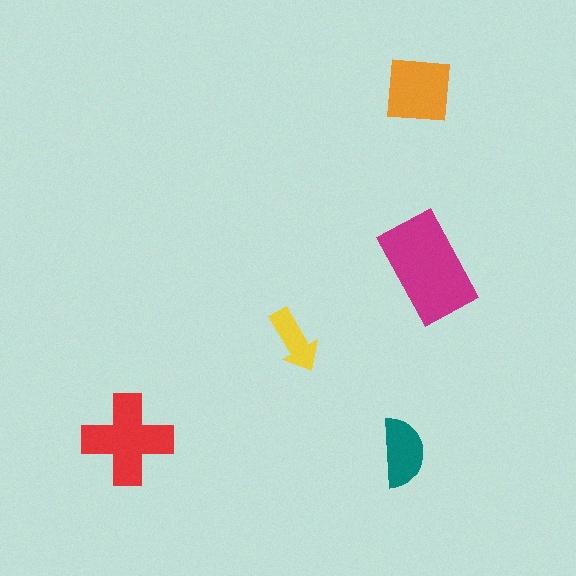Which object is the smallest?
The yellow arrow.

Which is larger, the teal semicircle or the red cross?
The red cross.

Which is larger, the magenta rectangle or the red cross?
The magenta rectangle.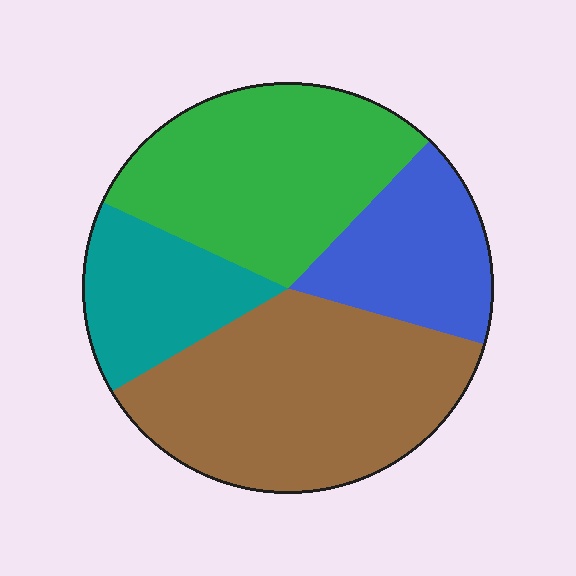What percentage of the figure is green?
Green covers around 30% of the figure.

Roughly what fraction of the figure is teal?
Teal covers about 15% of the figure.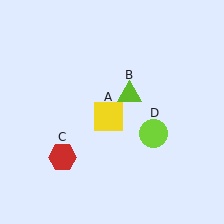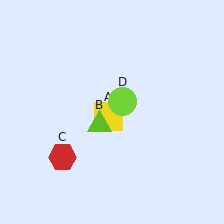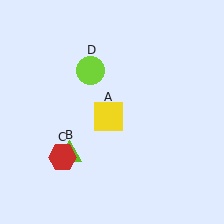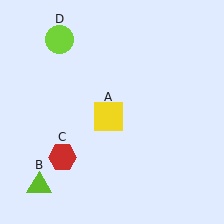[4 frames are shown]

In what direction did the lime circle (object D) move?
The lime circle (object D) moved up and to the left.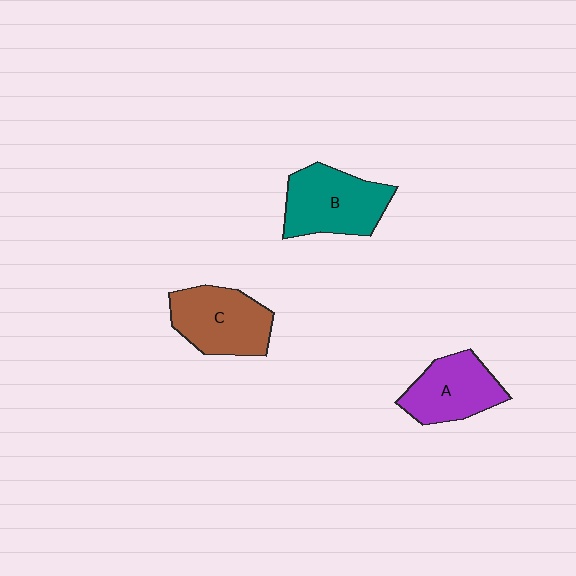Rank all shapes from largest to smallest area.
From largest to smallest: B (teal), C (brown), A (purple).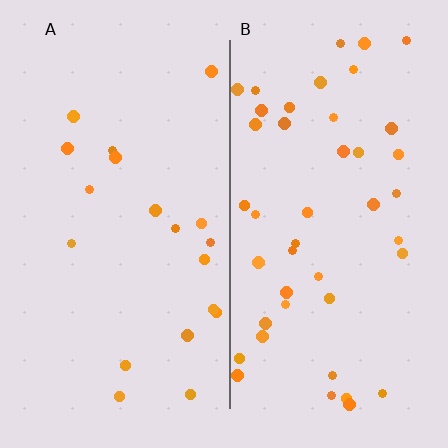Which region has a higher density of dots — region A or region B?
B (the right).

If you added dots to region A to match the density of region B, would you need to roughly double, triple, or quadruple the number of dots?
Approximately double.